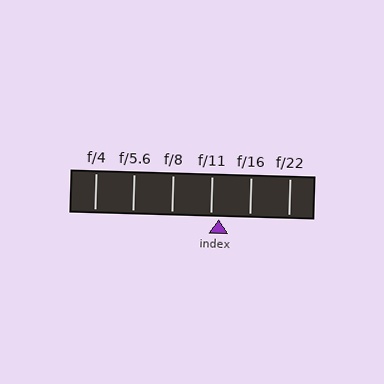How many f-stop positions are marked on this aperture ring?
There are 6 f-stop positions marked.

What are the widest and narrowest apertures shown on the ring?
The widest aperture shown is f/4 and the narrowest is f/22.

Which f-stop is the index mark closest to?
The index mark is closest to f/11.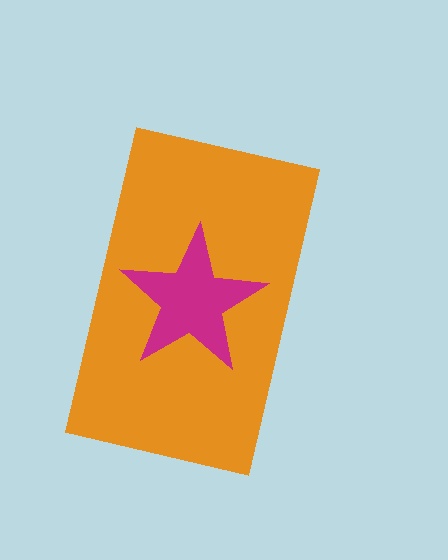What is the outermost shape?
The orange rectangle.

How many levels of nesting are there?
2.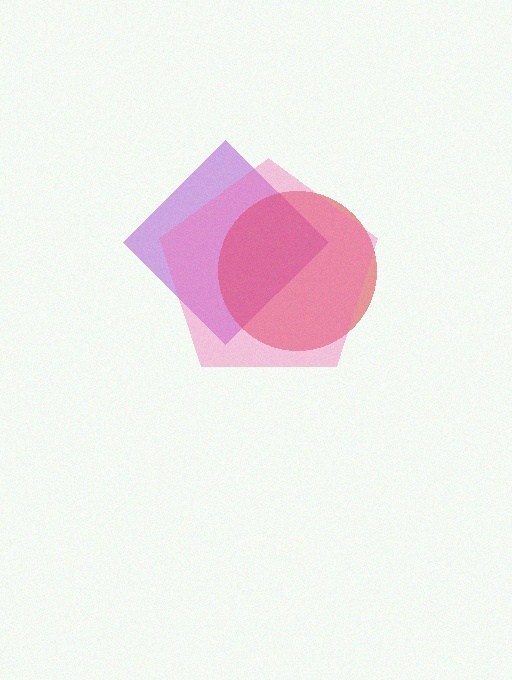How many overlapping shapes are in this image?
There are 3 overlapping shapes in the image.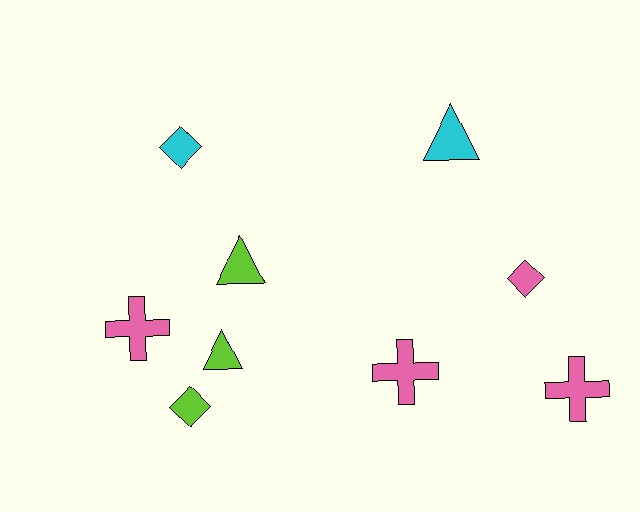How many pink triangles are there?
There are no pink triangles.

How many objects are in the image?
There are 9 objects.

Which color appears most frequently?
Pink, with 4 objects.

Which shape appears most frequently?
Cross, with 3 objects.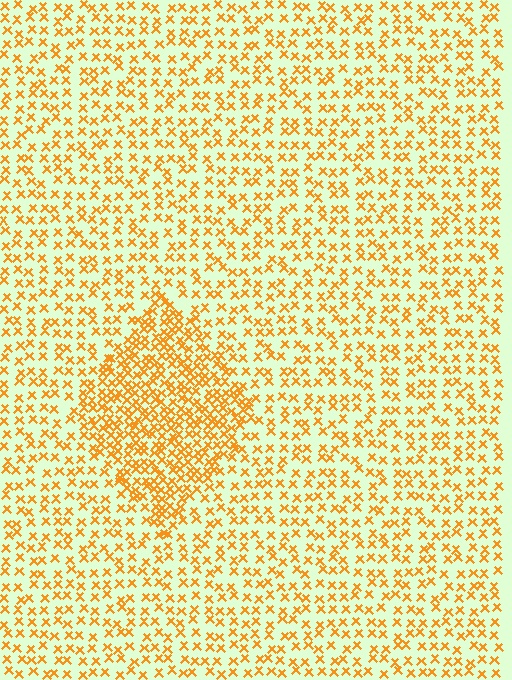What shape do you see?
I see a diamond.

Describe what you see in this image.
The image contains small orange elements arranged at two different densities. A diamond-shaped region is visible where the elements are more densely packed than the surrounding area.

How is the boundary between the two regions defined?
The boundary is defined by a change in element density (approximately 2.0x ratio). All elements are the same color, size, and shape.